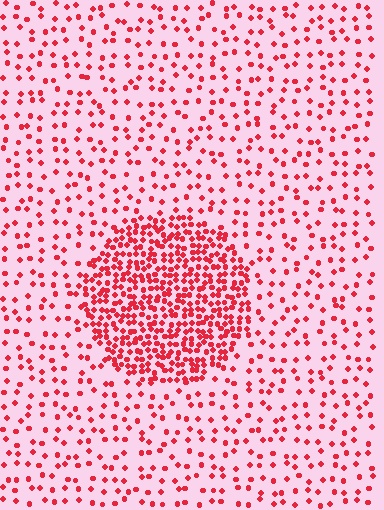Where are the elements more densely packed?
The elements are more densely packed inside the circle boundary.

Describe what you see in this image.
The image contains small red elements arranged at two different densities. A circle-shaped region is visible where the elements are more densely packed than the surrounding area.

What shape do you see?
I see a circle.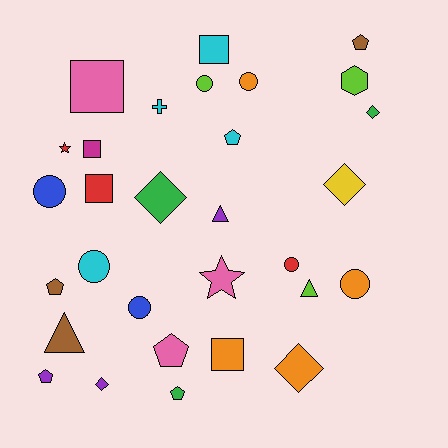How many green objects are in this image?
There are 3 green objects.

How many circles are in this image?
There are 7 circles.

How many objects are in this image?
There are 30 objects.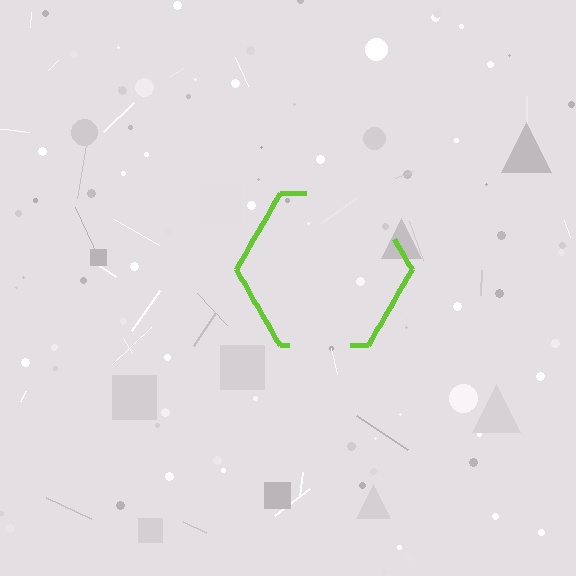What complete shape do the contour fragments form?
The contour fragments form a hexagon.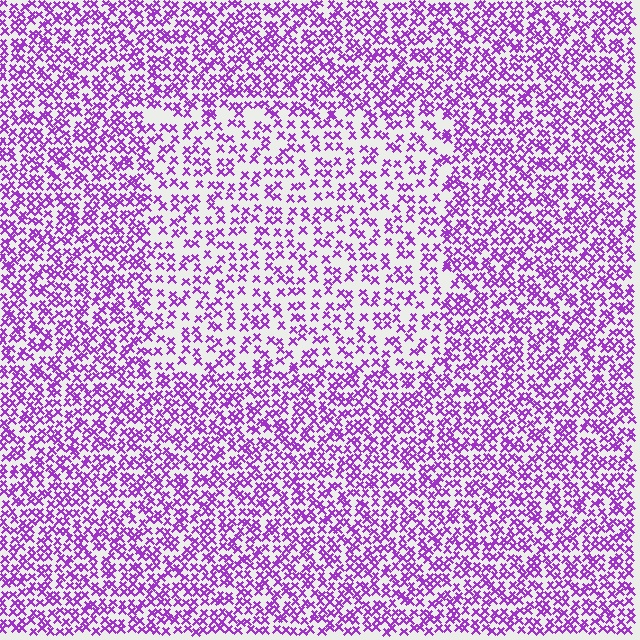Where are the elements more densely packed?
The elements are more densely packed outside the rectangle boundary.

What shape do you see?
I see a rectangle.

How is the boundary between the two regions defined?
The boundary is defined by a change in element density (approximately 1.7x ratio). All elements are the same color, size, and shape.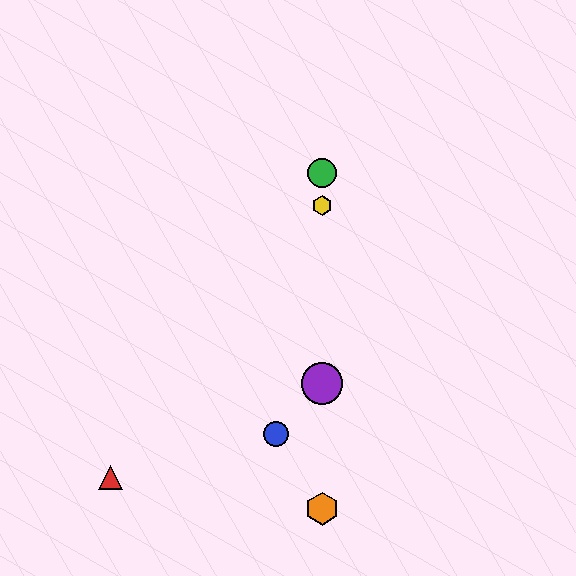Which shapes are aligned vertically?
The green circle, the yellow hexagon, the purple circle, the orange hexagon are aligned vertically.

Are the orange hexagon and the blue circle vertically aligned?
No, the orange hexagon is at x≈322 and the blue circle is at x≈276.